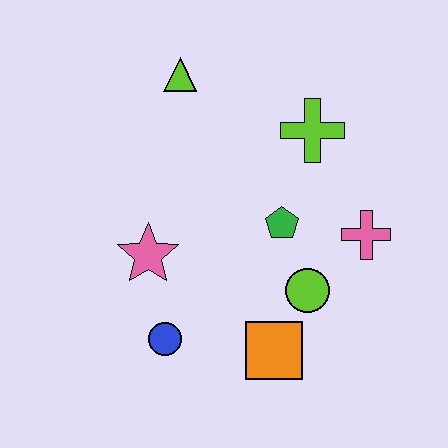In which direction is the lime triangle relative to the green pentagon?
The lime triangle is above the green pentagon.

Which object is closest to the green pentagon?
The lime circle is closest to the green pentagon.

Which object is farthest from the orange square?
The lime triangle is farthest from the orange square.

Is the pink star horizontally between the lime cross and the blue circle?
No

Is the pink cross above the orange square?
Yes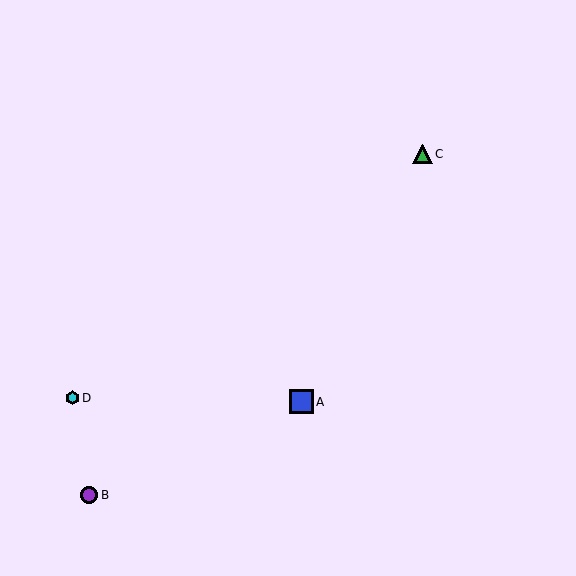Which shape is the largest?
The blue square (labeled A) is the largest.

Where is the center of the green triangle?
The center of the green triangle is at (422, 154).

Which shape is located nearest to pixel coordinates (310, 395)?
The blue square (labeled A) at (302, 402) is nearest to that location.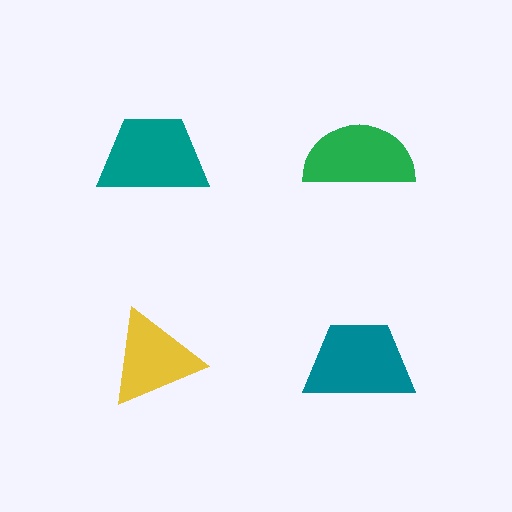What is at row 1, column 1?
A teal trapezoid.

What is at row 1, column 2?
A green semicircle.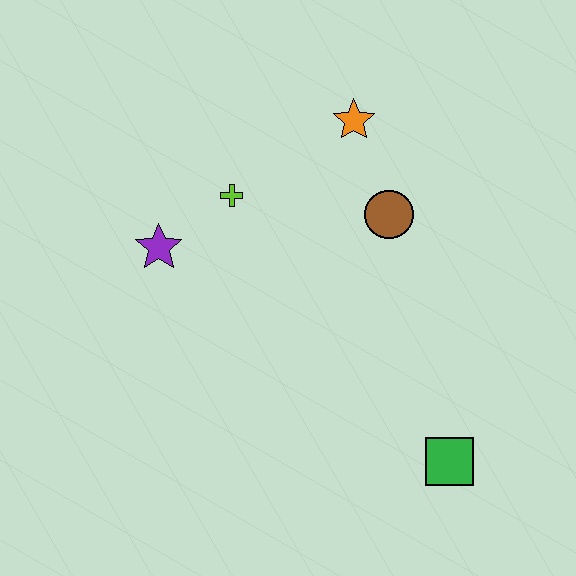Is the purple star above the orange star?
No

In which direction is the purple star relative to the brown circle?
The purple star is to the left of the brown circle.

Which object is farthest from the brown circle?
The green square is farthest from the brown circle.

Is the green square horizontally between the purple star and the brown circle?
No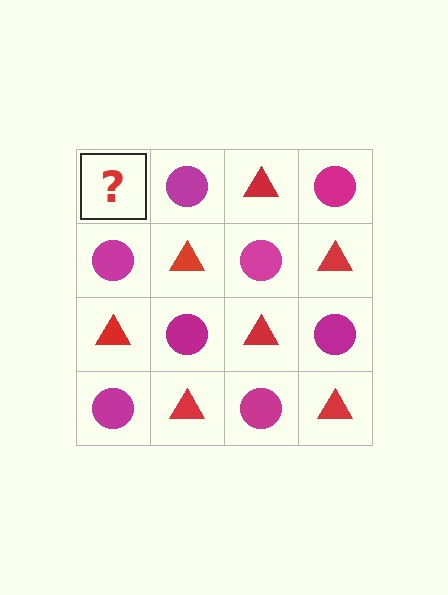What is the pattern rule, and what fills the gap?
The rule is that it alternates red triangle and magenta circle in a checkerboard pattern. The gap should be filled with a red triangle.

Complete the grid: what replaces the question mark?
The question mark should be replaced with a red triangle.